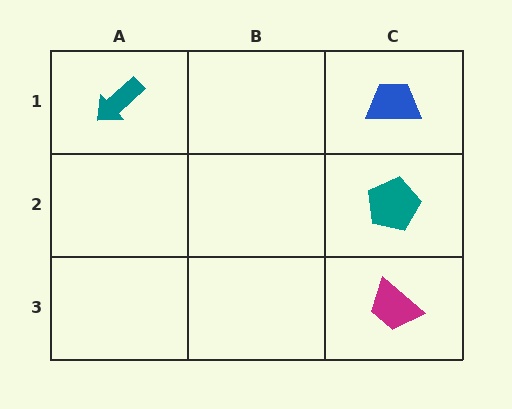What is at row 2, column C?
A teal pentagon.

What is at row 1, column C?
A blue trapezoid.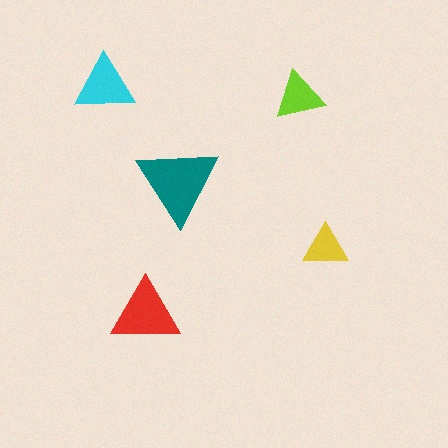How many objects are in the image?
There are 5 objects in the image.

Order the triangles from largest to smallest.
the teal one, the red one, the cyan one, the lime one, the yellow one.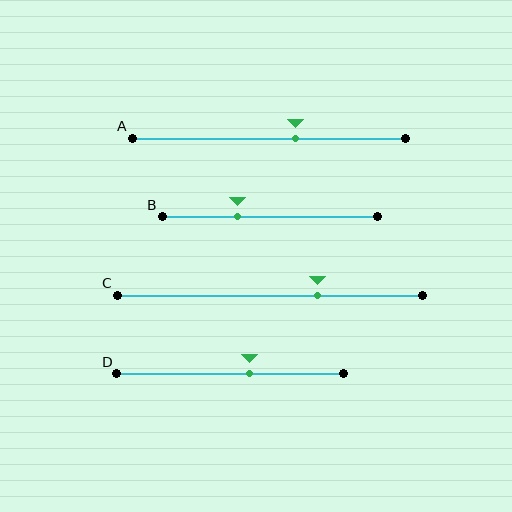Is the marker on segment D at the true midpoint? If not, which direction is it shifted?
No, the marker on segment D is shifted to the right by about 9% of the segment length.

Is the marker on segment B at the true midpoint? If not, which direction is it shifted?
No, the marker on segment B is shifted to the left by about 15% of the segment length.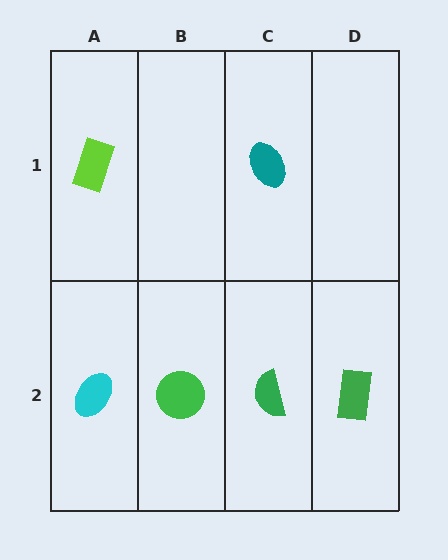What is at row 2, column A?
A cyan ellipse.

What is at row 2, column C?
A green semicircle.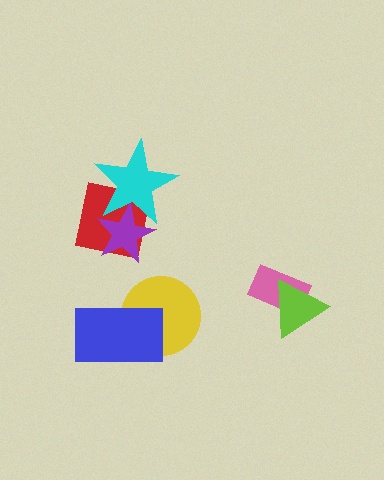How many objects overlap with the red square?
2 objects overlap with the red square.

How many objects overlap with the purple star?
2 objects overlap with the purple star.